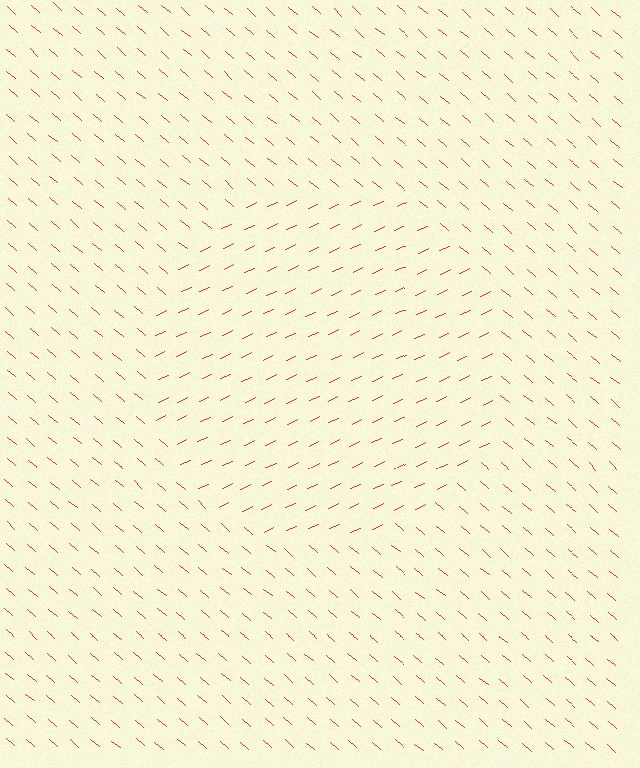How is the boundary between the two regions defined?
The boundary is defined purely by a change in line orientation (approximately 65 degrees difference). All lines are the same color and thickness.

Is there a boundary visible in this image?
Yes, there is a texture boundary formed by a change in line orientation.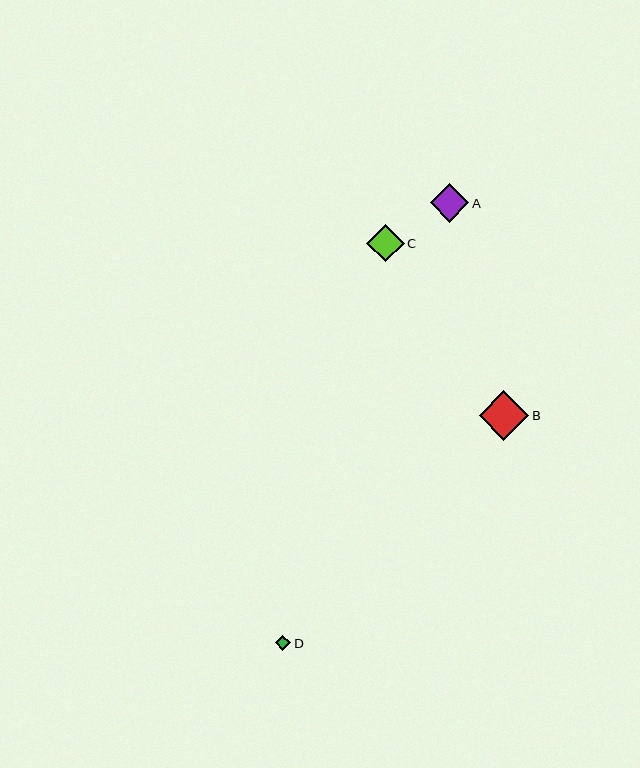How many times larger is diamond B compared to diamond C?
Diamond B is approximately 1.3 times the size of diamond C.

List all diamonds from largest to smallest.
From largest to smallest: B, A, C, D.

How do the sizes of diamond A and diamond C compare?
Diamond A and diamond C are approximately the same size.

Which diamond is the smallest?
Diamond D is the smallest with a size of approximately 15 pixels.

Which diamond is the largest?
Diamond B is the largest with a size of approximately 49 pixels.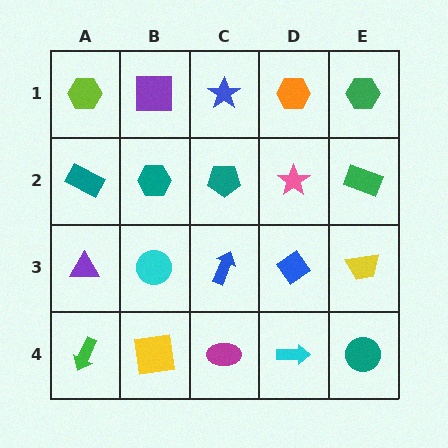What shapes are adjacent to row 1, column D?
A pink star (row 2, column D), a blue star (row 1, column C), a green hexagon (row 1, column E).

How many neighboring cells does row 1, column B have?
3.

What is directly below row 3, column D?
A cyan arrow.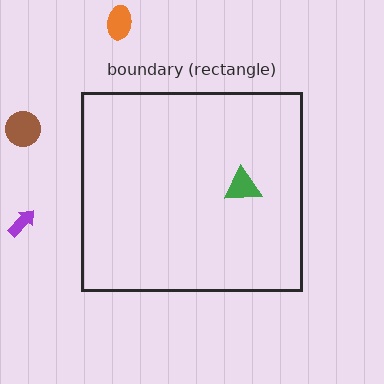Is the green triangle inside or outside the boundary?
Inside.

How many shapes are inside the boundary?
1 inside, 3 outside.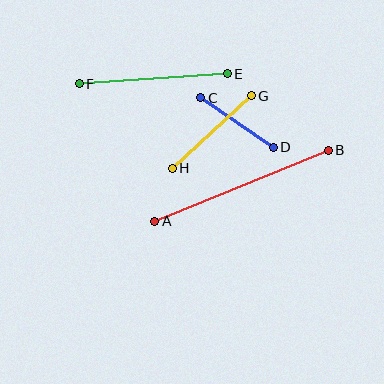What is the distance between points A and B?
The distance is approximately 187 pixels.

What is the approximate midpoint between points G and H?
The midpoint is at approximately (212, 132) pixels.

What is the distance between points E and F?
The distance is approximately 148 pixels.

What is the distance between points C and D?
The distance is approximately 88 pixels.